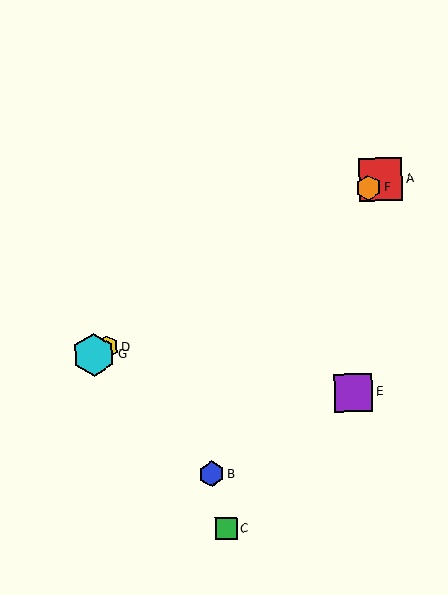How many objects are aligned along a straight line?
4 objects (A, D, F, G) are aligned along a straight line.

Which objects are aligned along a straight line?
Objects A, D, F, G are aligned along a straight line.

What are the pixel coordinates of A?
Object A is at (381, 180).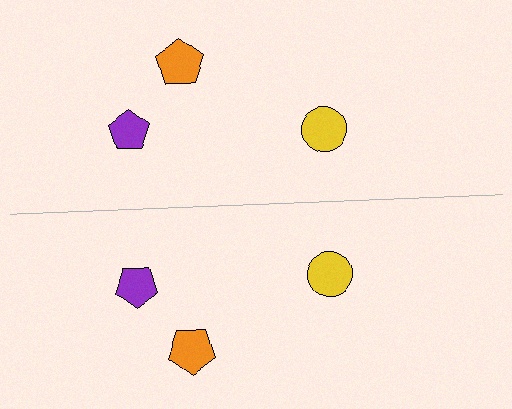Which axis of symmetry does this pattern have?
The pattern has a horizontal axis of symmetry running through the center of the image.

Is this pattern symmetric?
Yes, this pattern has bilateral (reflection) symmetry.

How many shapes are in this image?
There are 6 shapes in this image.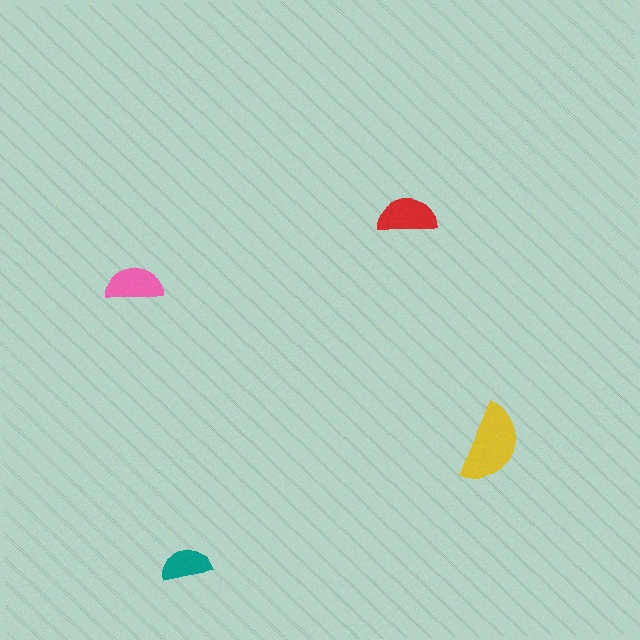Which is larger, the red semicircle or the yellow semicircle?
The yellow one.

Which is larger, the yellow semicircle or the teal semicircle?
The yellow one.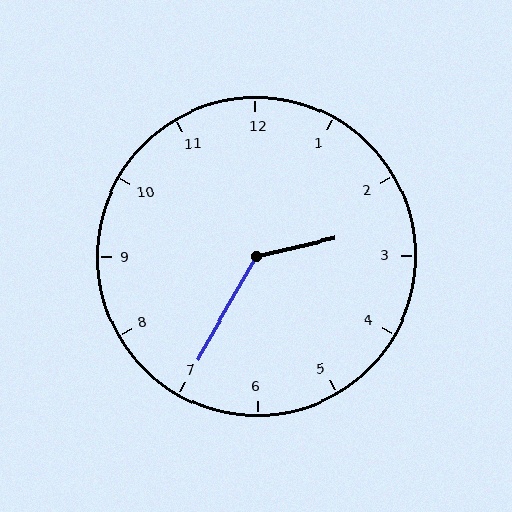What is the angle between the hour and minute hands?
Approximately 132 degrees.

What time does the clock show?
2:35.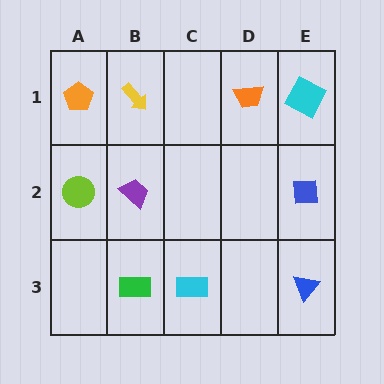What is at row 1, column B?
A yellow arrow.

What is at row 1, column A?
An orange pentagon.